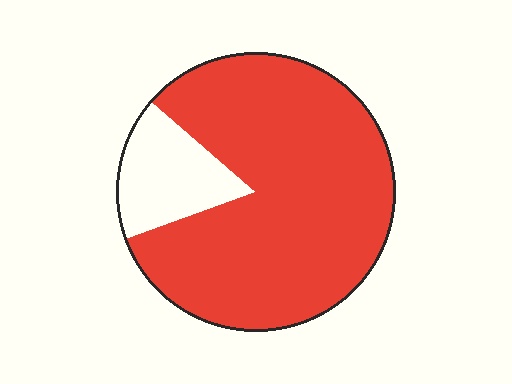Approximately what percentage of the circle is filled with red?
Approximately 85%.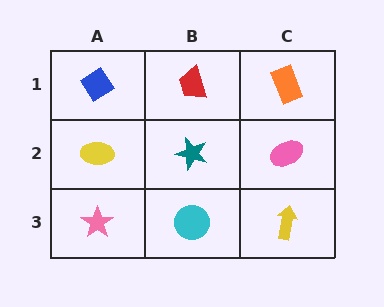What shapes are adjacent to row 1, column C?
A pink ellipse (row 2, column C), a red trapezoid (row 1, column B).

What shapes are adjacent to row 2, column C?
An orange rectangle (row 1, column C), a yellow arrow (row 3, column C), a teal star (row 2, column B).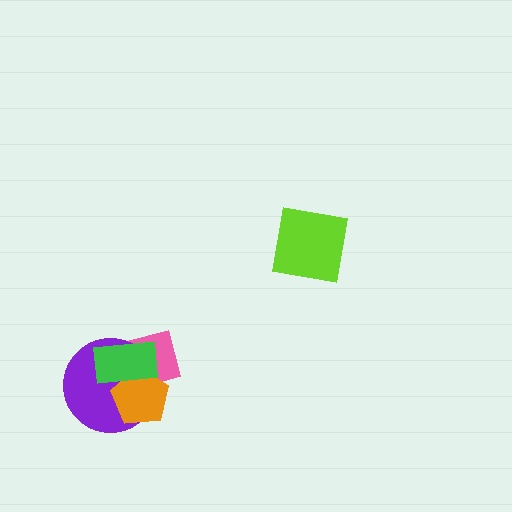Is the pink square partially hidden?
Yes, it is partially covered by another shape.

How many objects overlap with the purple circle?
3 objects overlap with the purple circle.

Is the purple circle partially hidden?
Yes, it is partially covered by another shape.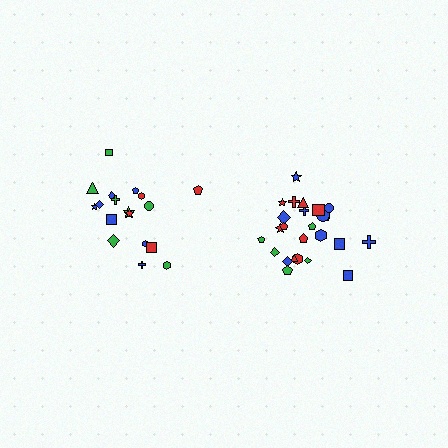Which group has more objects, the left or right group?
The right group.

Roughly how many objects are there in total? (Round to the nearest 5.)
Roughly 45 objects in total.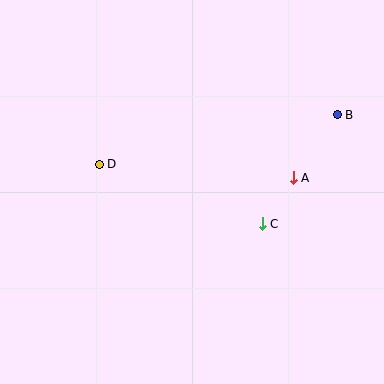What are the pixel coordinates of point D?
Point D is at (99, 164).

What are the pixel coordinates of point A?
Point A is at (293, 178).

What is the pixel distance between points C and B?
The distance between C and B is 132 pixels.